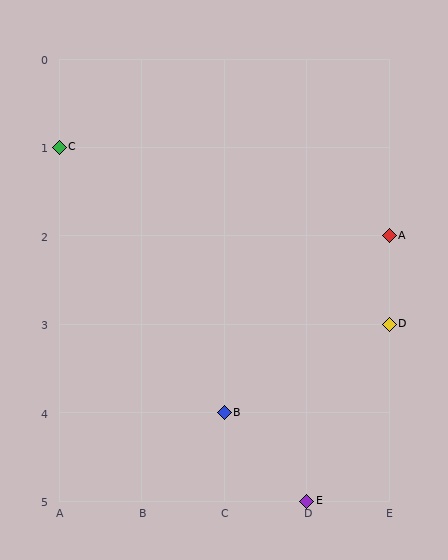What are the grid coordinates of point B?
Point B is at grid coordinates (C, 4).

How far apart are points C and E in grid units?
Points C and E are 3 columns and 4 rows apart (about 5.0 grid units diagonally).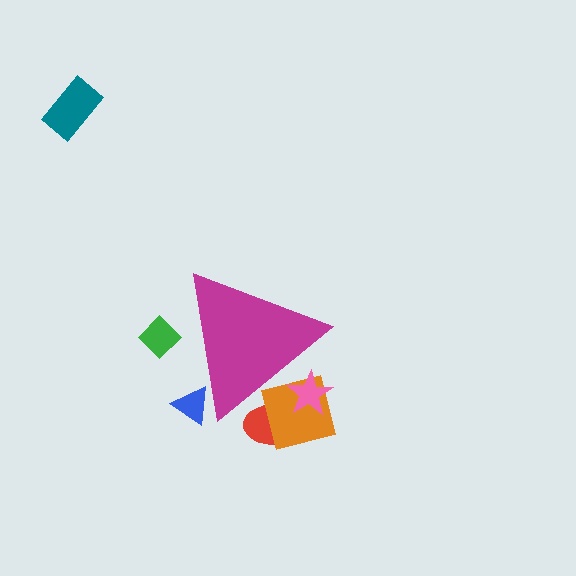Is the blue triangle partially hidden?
Yes, the blue triangle is partially hidden behind the magenta triangle.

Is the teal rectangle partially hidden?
No, the teal rectangle is fully visible.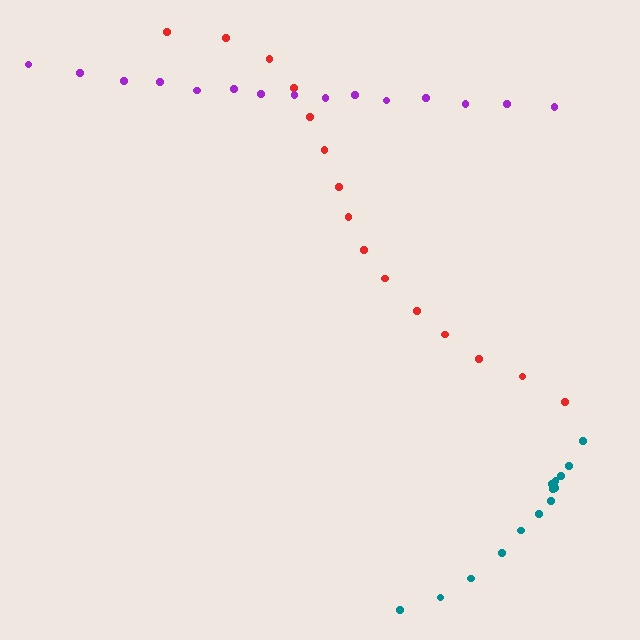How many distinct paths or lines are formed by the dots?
There are 3 distinct paths.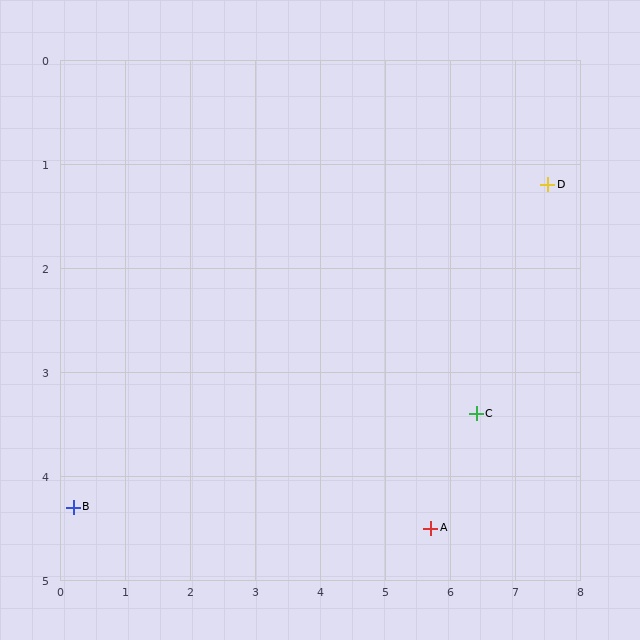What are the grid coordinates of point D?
Point D is at approximately (7.5, 1.2).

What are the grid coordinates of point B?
Point B is at approximately (0.2, 4.3).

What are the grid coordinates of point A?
Point A is at approximately (5.7, 4.5).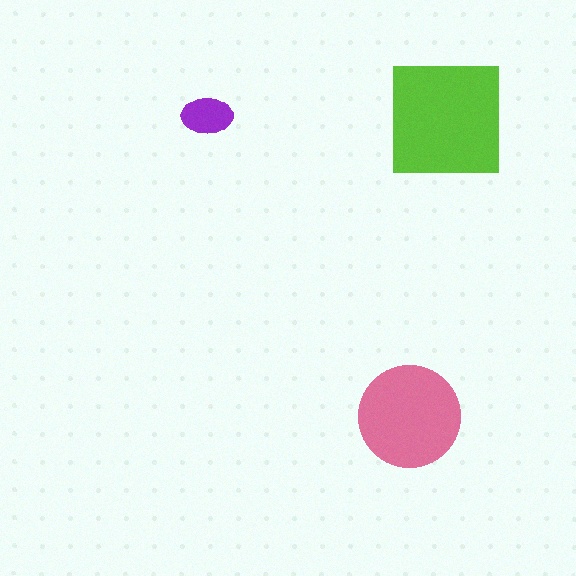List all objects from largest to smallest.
The lime square, the pink circle, the purple ellipse.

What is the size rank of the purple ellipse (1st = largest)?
3rd.